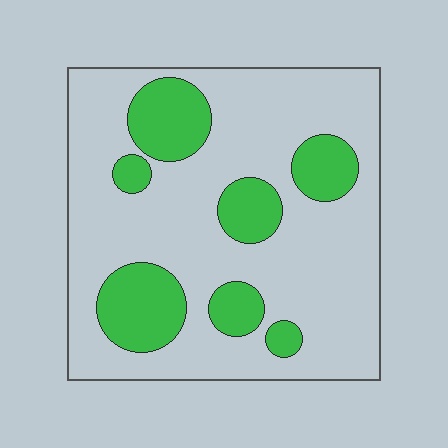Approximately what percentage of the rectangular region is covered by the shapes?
Approximately 25%.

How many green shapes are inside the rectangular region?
7.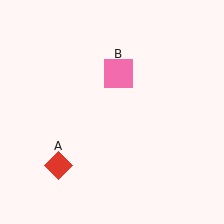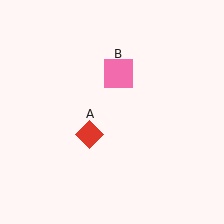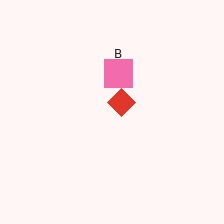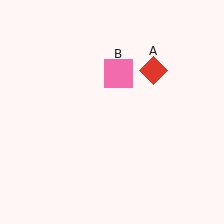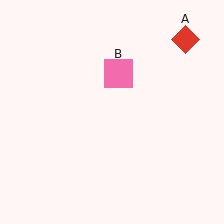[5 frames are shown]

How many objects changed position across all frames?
1 object changed position: red diamond (object A).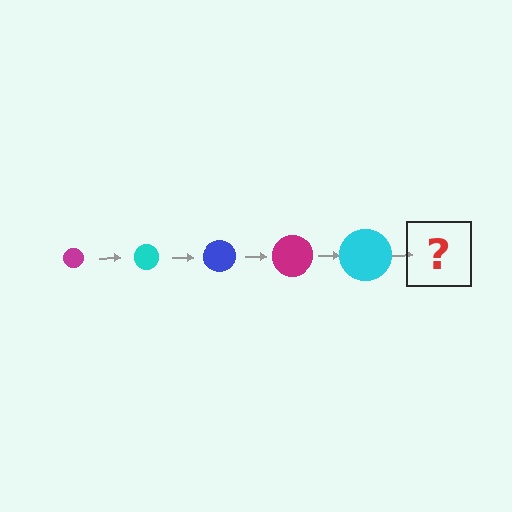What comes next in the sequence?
The next element should be a blue circle, larger than the previous one.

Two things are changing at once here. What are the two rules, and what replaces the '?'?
The two rules are that the circle grows larger each step and the color cycles through magenta, cyan, and blue. The '?' should be a blue circle, larger than the previous one.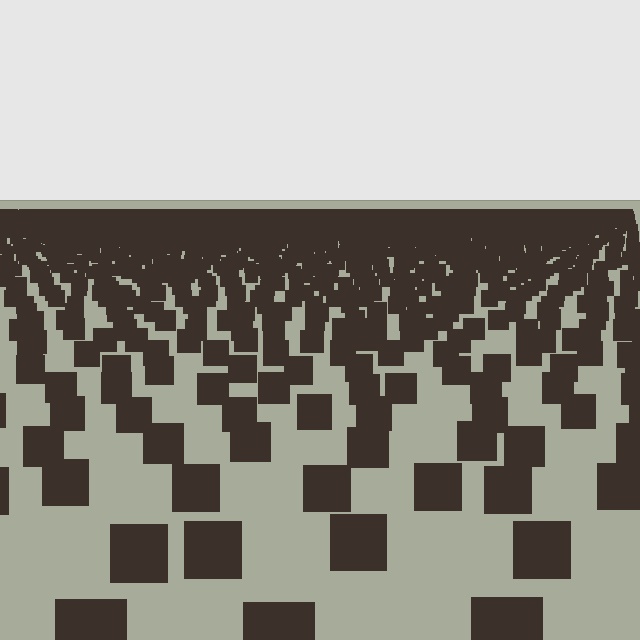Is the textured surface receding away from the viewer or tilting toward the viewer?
The surface is receding away from the viewer. Texture elements get smaller and denser toward the top.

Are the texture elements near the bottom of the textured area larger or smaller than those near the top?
Larger. Near the bottom, elements are closer to the viewer and appear at a bigger on-screen size.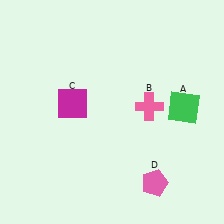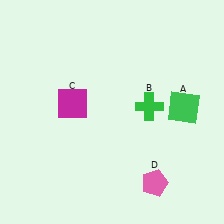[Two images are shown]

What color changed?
The cross (B) changed from pink in Image 1 to green in Image 2.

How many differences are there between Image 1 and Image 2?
There is 1 difference between the two images.